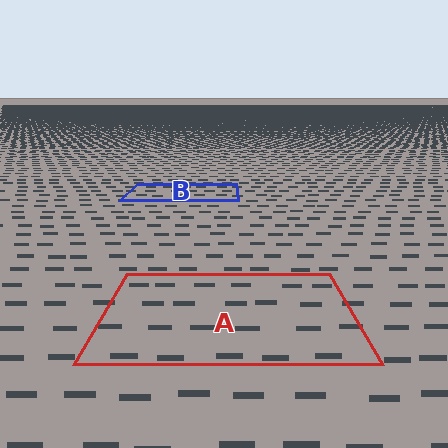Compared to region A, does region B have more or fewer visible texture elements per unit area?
Region B has more texture elements per unit area — they are packed more densely because it is farther away.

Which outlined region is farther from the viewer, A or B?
Region B is farther from the viewer — the texture elements inside it appear smaller and more densely packed.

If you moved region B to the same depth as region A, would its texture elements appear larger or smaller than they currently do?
They would appear larger. At a closer depth, the same texture elements are projected at a bigger on-screen size.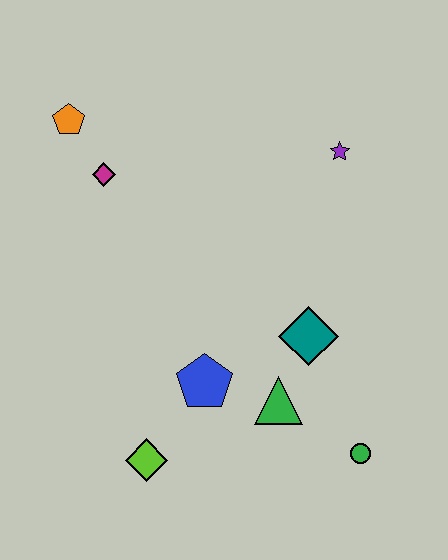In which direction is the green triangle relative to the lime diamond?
The green triangle is to the right of the lime diamond.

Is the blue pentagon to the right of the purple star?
No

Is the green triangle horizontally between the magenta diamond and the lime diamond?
No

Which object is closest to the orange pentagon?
The magenta diamond is closest to the orange pentagon.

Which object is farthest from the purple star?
The lime diamond is farthest from the purple star.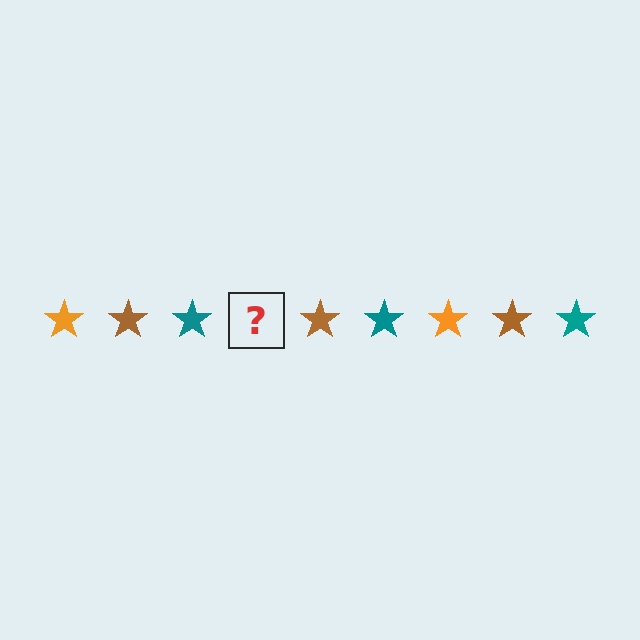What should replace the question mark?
The question mark should be replaced with an orange star.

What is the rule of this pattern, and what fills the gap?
The rule is that the pattern cycles through orange, brown, teal stars. The gap should be filled with an orange star.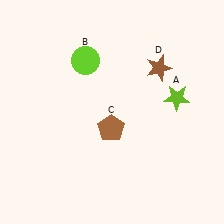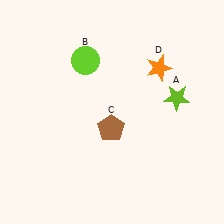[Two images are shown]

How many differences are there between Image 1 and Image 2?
There is 1 difference between the two images.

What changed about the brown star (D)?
In Image 1, D is brown. In Image 2, it changed to orange.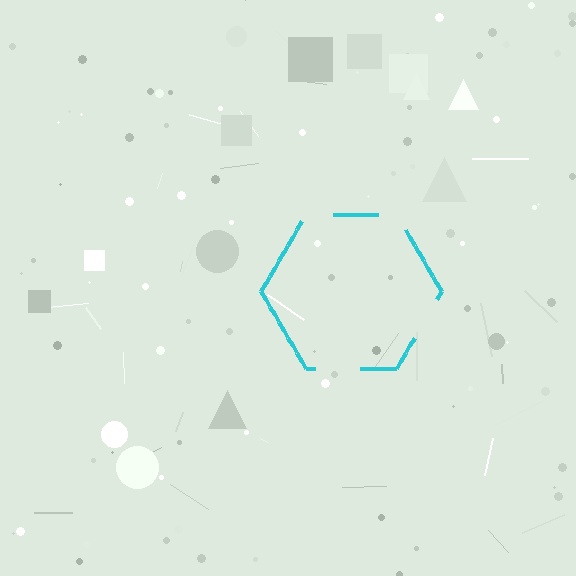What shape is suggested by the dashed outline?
The dashed outline suggests a hexagon.